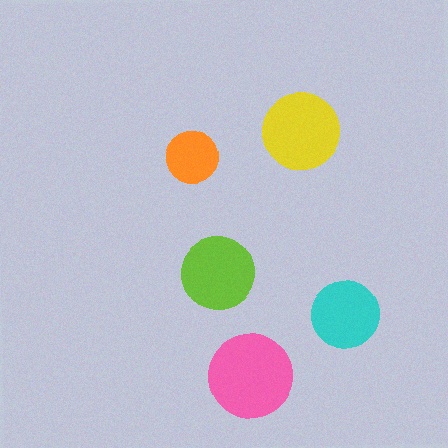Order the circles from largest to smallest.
the pink one, the yellow one, the lime one, the cyan one, the orange one.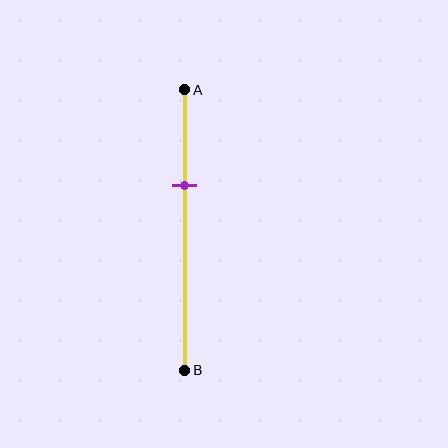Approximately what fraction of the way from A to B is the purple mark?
The purple mark is approximately 35% of the way from A to B.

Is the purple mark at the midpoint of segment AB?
No, the mark is at about 35% from A, not at the 50% midpoint.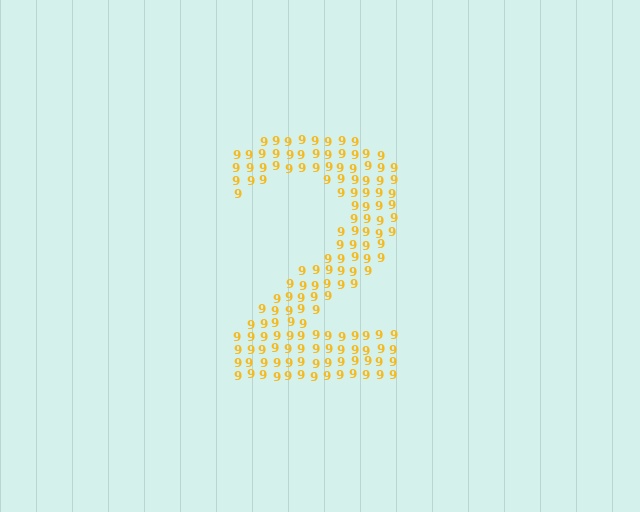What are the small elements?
The small elements are digit 9's.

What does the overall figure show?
The overall figure shows the digit 2.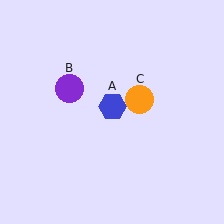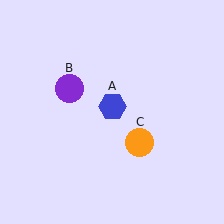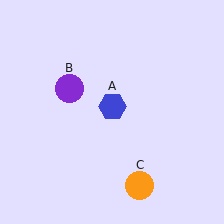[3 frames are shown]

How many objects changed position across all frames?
1 object changed position: orange circle (object C).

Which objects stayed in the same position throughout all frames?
Blue hexagon (object A) and purple circle (object B) remained stationary.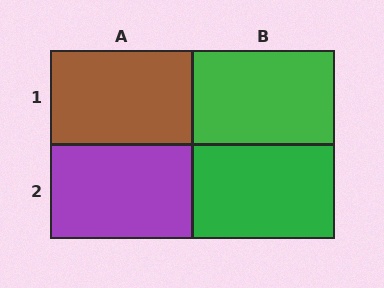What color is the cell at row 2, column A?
Purple.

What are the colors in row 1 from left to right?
Brown, green.